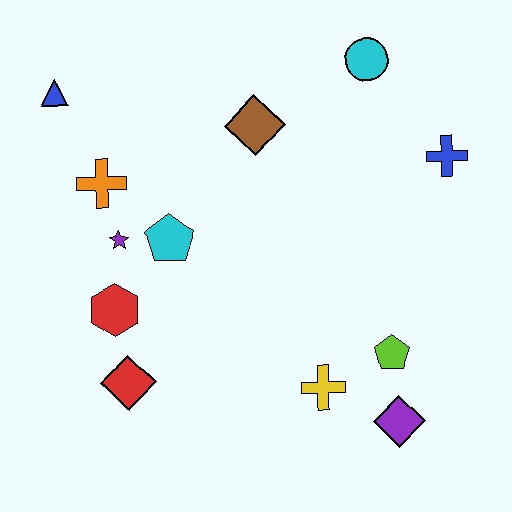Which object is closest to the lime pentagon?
The purple diamond is closest to the lime pentagon.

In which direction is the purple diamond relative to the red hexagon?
The purple diamond is to the right of the red hexagon.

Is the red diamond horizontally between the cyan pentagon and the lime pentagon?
No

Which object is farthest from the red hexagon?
The blue cross is farthest from the red hexagon.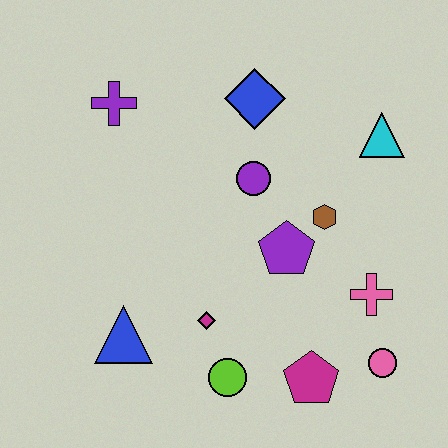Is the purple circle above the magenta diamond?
Yes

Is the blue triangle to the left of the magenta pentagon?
Yes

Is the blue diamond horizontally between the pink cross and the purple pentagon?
No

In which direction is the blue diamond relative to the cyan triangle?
The blue diamond is to the left of the cyan triangle.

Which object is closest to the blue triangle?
The magenta diamond is closest to the blue triangle.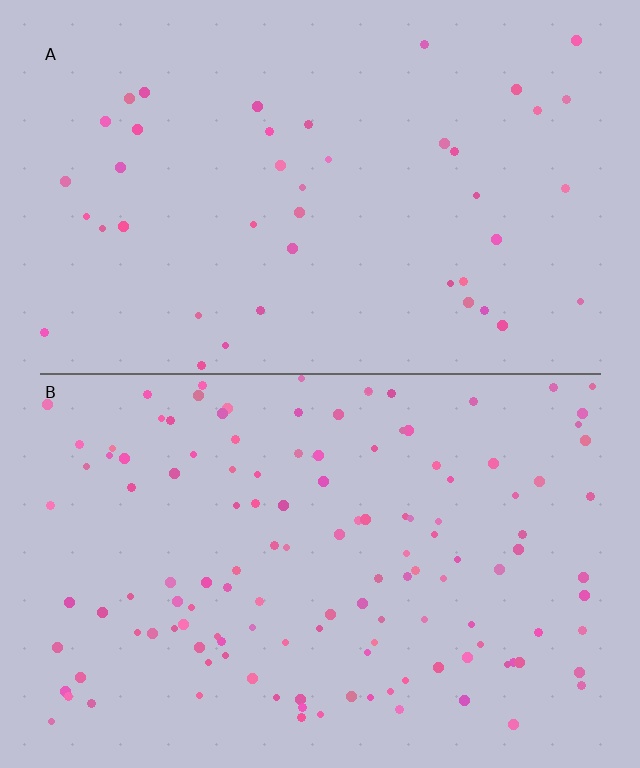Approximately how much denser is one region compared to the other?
Approximately 3.1× — region B over region A.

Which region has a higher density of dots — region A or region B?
B (the bottom).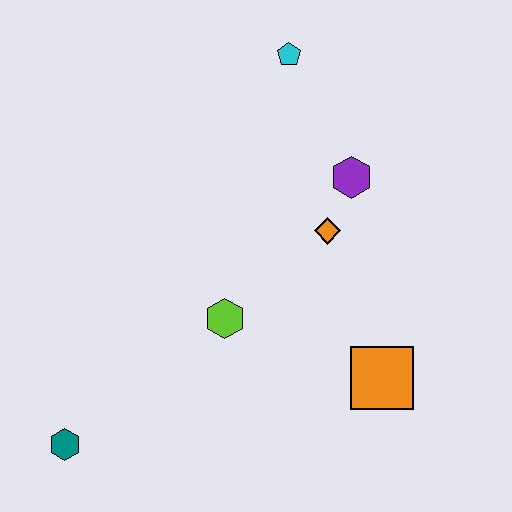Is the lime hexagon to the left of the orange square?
Yes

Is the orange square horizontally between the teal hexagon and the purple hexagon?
No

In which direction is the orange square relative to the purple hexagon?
The orange square is below the purple hexagon.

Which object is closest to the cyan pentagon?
The purple hexagon is closest to the cyan pentagon.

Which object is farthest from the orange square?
The cyan pentagon is farthest from the orange square.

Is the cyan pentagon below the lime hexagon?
No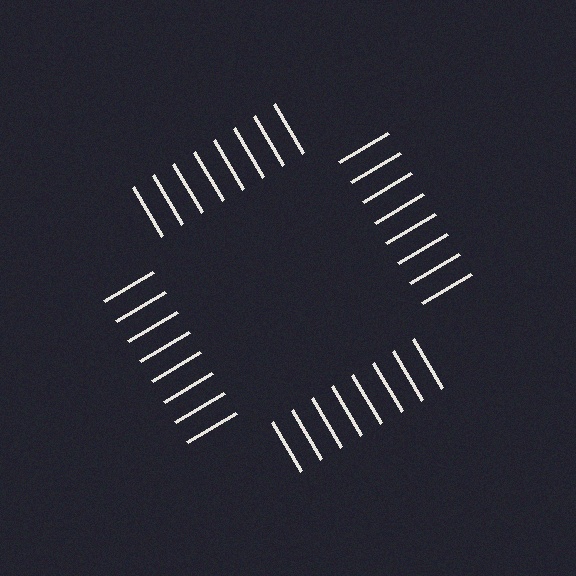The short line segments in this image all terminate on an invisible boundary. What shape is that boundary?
An illusory square — the line segments terminate on its edges but no continuous stroke is drawn.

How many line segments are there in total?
32 — 8 along each of the 4 edges.